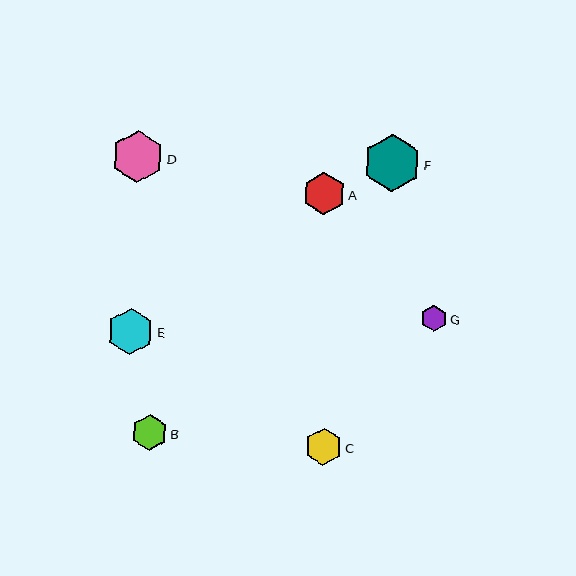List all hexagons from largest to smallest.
From largest to smallest: F, D, E, A, C, B, G.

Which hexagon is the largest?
Hexagon F is the largest with a size of approximately 57 pixels.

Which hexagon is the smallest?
Hexagon G is the smallest with a size of approximately 26 pixels.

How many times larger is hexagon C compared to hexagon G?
Hexagon C is approximately 1.4 times the size of hexagon G.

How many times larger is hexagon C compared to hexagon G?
Hexagon C is approximately 1.4 times the size of hexagon G.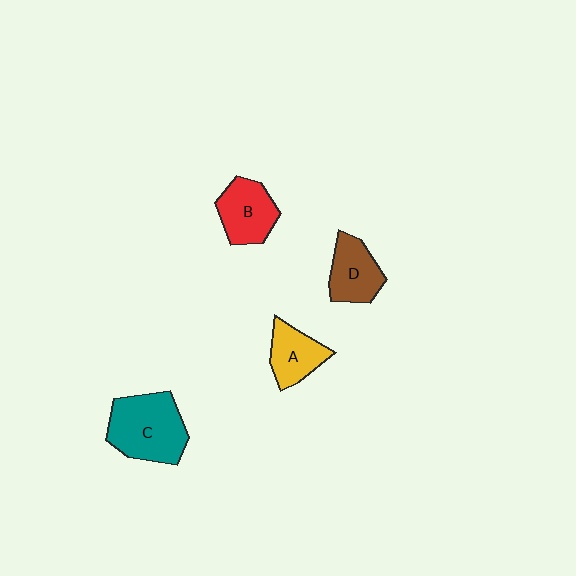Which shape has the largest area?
Shape C (teal).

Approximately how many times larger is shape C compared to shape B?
Approximately 1.5 times.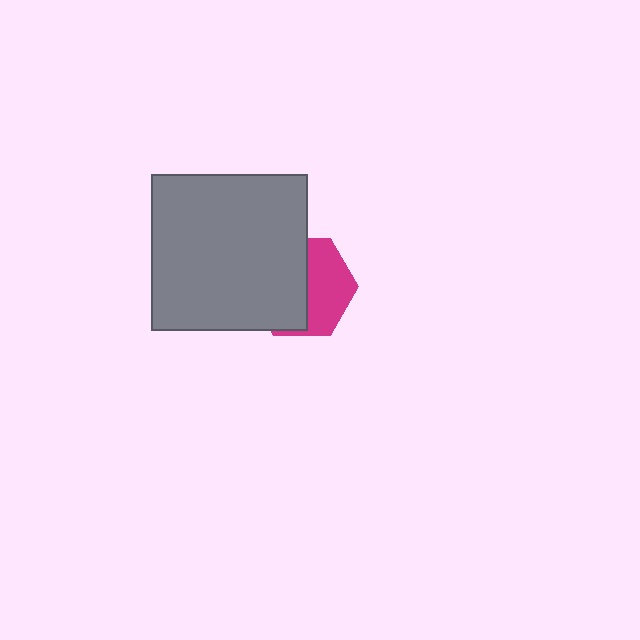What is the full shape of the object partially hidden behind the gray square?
The partially hidden object is a magenta hexagon.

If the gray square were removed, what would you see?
You would see the complete magenta hexagon.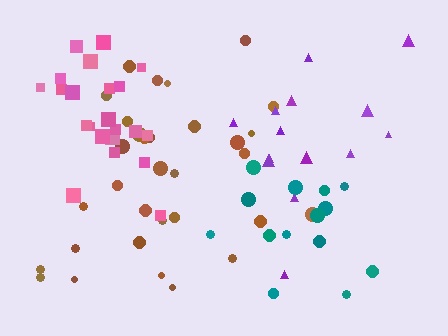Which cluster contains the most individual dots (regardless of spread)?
Brown (32).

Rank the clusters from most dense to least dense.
pink, teal, brown, purple.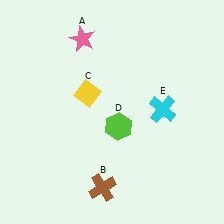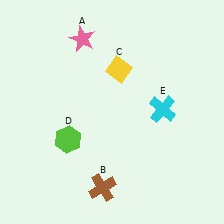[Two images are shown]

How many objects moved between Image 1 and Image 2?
2 objects moved between the two images.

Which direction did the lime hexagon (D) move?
The lime hexagon (D) moved left.